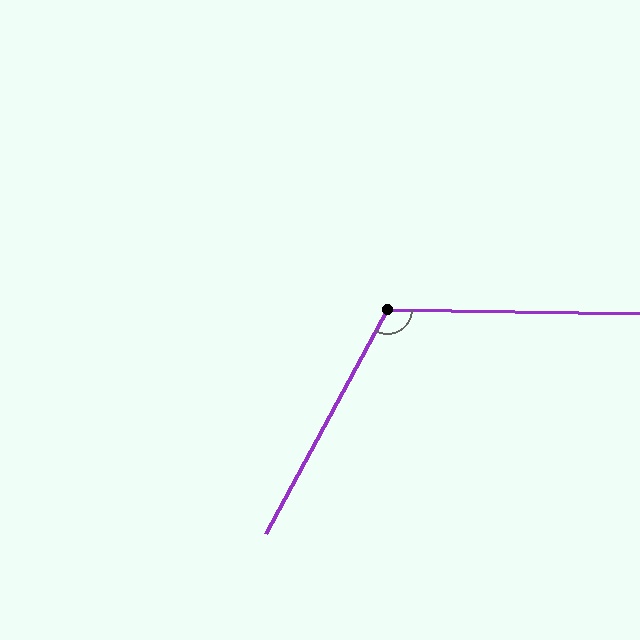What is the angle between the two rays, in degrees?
Approximately 118 degrees.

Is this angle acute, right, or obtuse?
It is obtuse.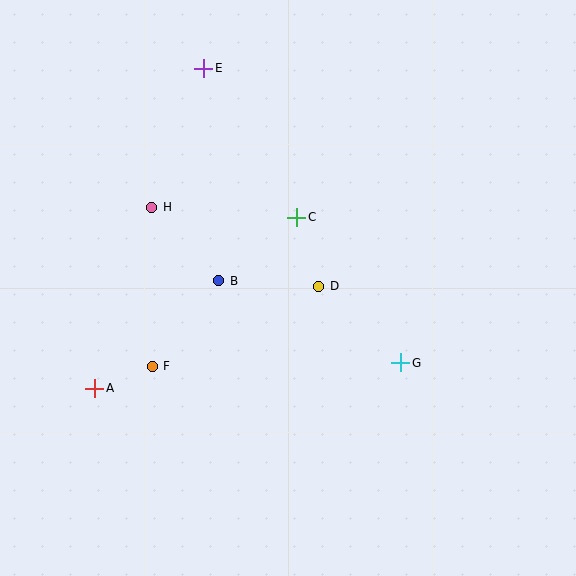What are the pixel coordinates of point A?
Point A is at (95, 388).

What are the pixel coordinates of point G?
Point G is at (401, 363).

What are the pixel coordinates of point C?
Point C is at (297, 217).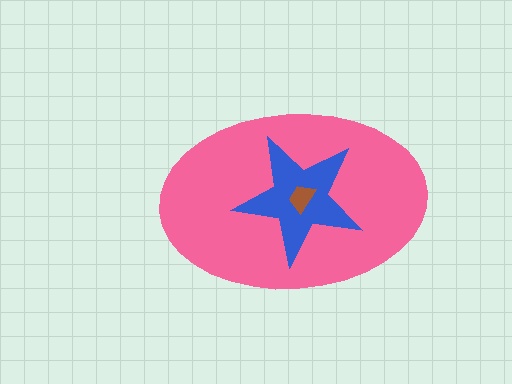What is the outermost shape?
The pink ellipse.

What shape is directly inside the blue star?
The brown trapezoid.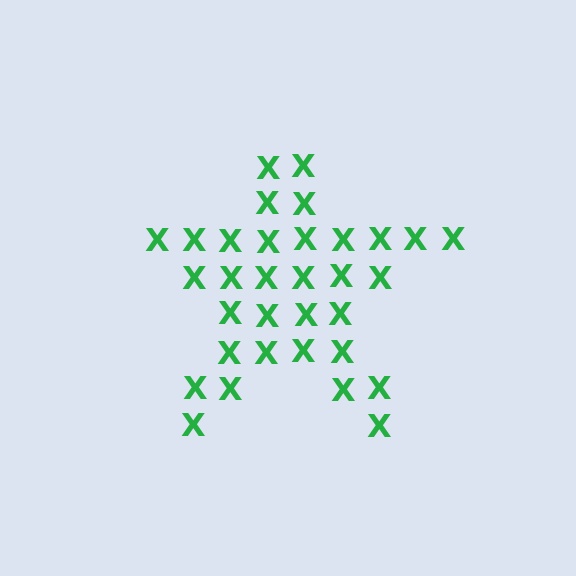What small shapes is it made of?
It is made of small letter X's.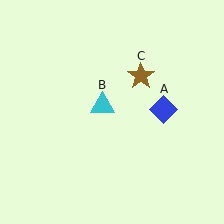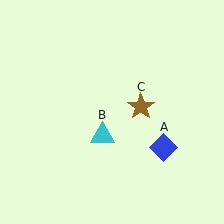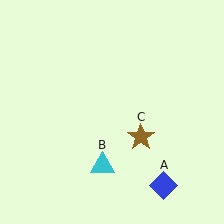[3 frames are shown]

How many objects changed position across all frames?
3 objects changed position: blue diamond (object A), cyan triangle (object B), brown star (object C).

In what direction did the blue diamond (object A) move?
The blue diamond (object A) moved down.